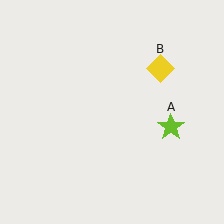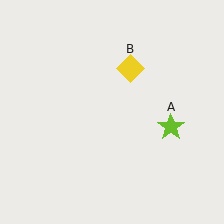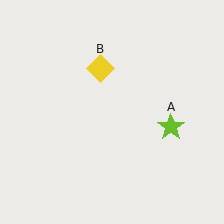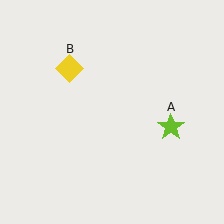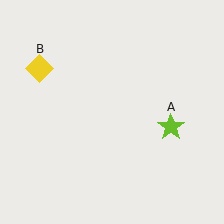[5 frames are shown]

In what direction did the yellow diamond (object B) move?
The yellow diamond (object B) moved left.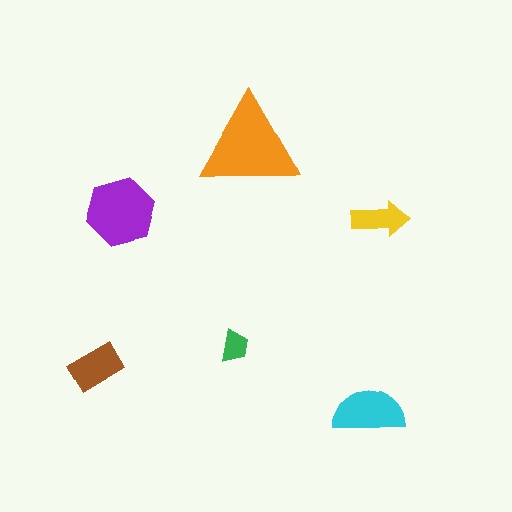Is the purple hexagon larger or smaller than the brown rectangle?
Larger.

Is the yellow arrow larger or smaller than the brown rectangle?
Smaller.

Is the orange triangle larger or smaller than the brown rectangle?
Larger.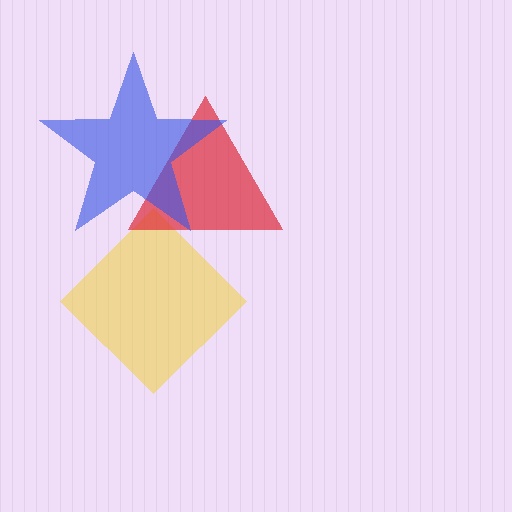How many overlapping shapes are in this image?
There are 3 overlapping shapes in the image.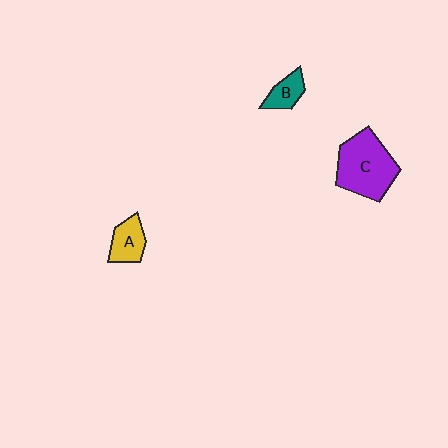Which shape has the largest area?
Shape C (purple).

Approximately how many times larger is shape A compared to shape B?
Approximately 1.2 times.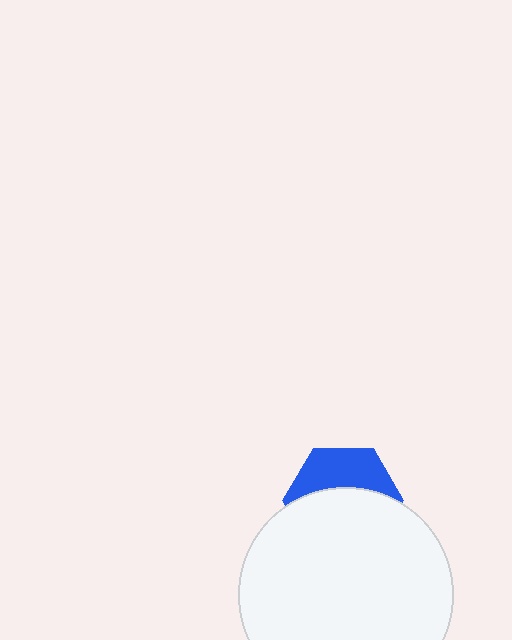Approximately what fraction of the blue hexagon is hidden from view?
Roughly 59% of the blue hexagon is hidden behind the white circle.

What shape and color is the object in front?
The object in front is a white circle.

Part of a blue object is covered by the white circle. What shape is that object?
It is a hexagon.